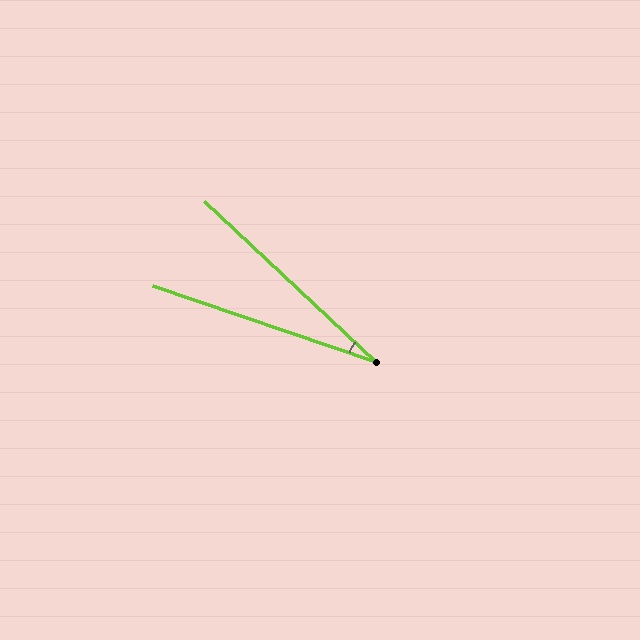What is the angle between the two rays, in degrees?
Approximately 24 degrees.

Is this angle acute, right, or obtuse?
It is acute.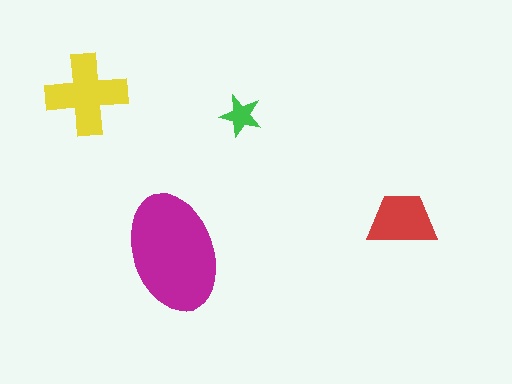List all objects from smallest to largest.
The green star, the red trapezoid, the yellow cross, the magenta ellipse.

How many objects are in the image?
There are 4 objects in the image.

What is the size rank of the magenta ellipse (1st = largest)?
1st.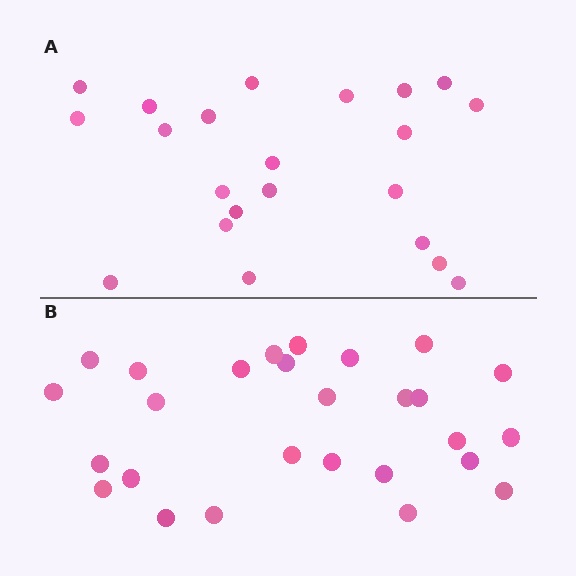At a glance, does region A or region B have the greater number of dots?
Region B (the bottom region) has more dots.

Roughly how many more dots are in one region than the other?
Region B has about 5 more dots than region A.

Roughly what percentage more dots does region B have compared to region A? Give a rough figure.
About 25% more.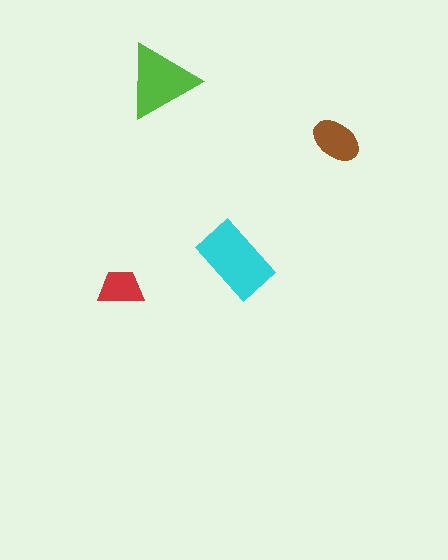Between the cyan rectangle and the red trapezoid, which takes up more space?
The cyan rectangle.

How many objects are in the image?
There are 4 objects in the image.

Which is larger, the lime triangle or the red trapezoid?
The lime triangle.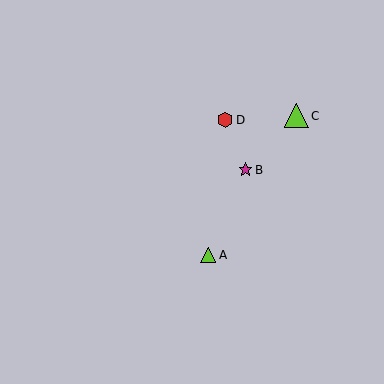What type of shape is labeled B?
Shape B is a magenta star.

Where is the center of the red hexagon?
The center of the red hexagon is at (225, 120).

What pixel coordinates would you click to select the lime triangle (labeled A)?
Click at (208, 255) to select the lime triangle A.